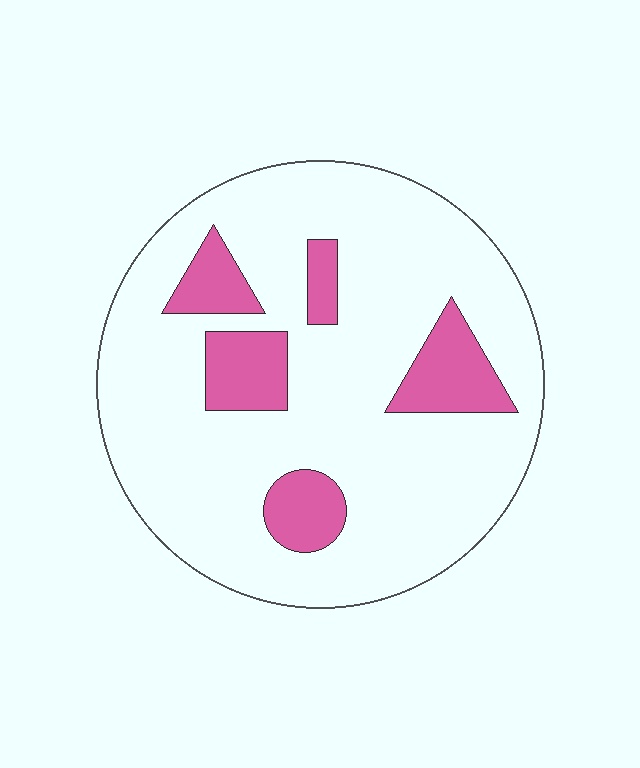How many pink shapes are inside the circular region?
5.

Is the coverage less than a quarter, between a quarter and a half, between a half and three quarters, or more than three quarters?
Less than a quarter.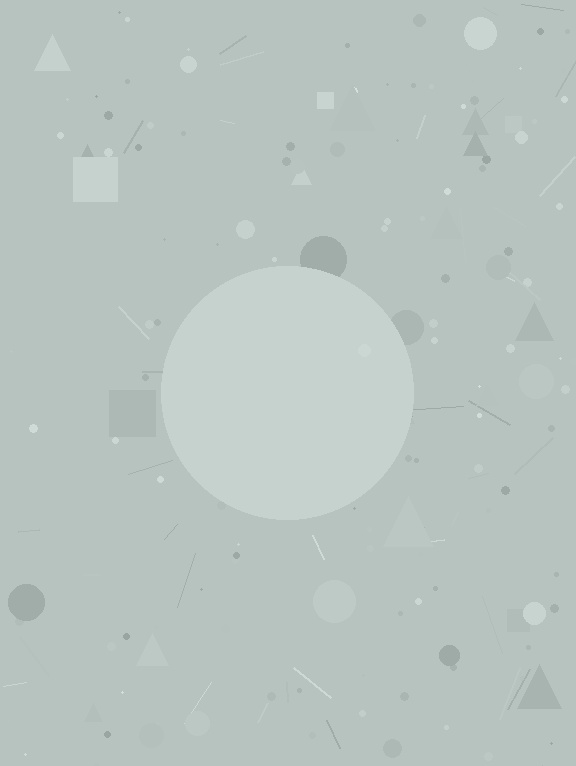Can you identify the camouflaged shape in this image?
The camouflaged shape is a circle.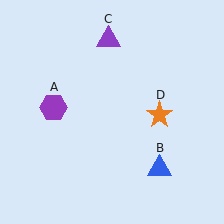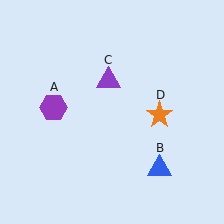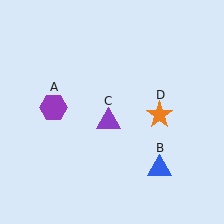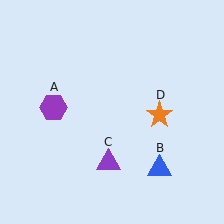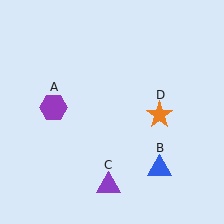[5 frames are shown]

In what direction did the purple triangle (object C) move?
The purple triangle (object C) moved down.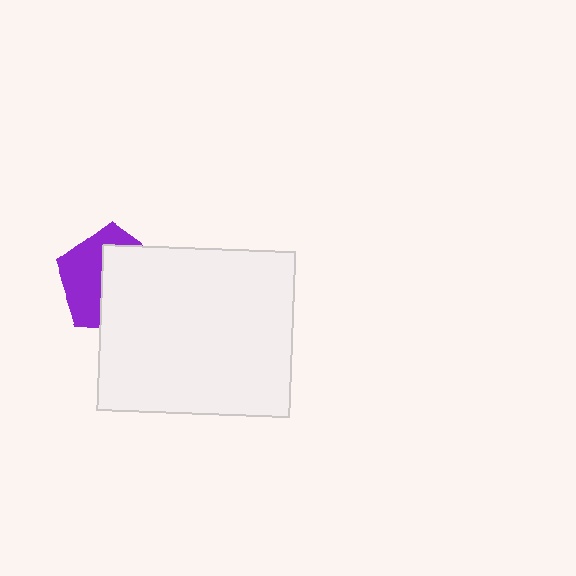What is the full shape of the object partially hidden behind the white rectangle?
The partially hidden object is a purple pentagon.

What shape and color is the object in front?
The object in front is a white rectangle.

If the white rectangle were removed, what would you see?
You would see the complete purple pentagon.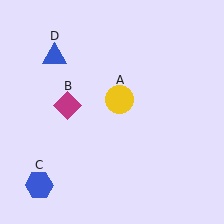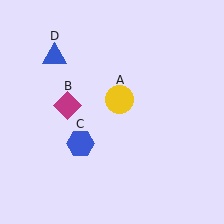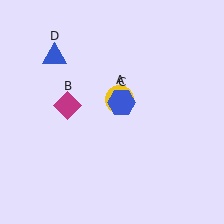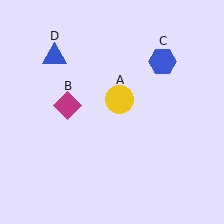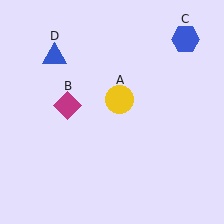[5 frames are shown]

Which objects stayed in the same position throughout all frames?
Yellow circle (object A) and magenta diamond (object B) and blue triangle (object D) remained stationary.